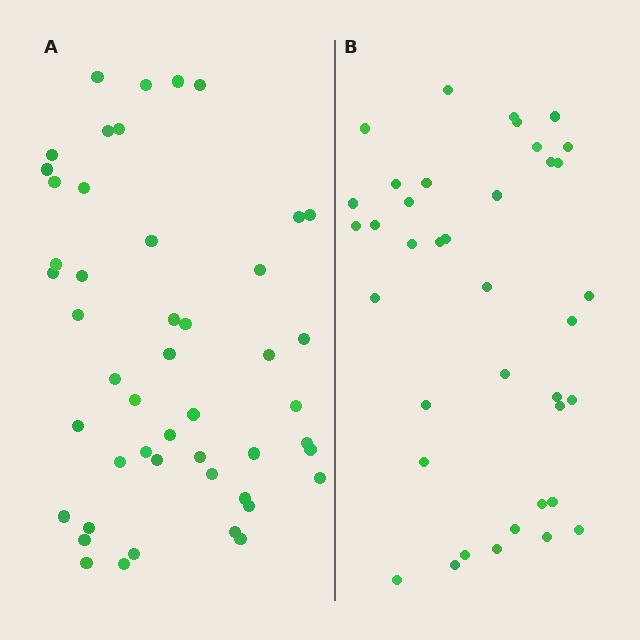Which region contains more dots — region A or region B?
Region A (the left region) has more dots.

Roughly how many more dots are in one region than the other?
Region A has roughly 10 or so more dots than region B.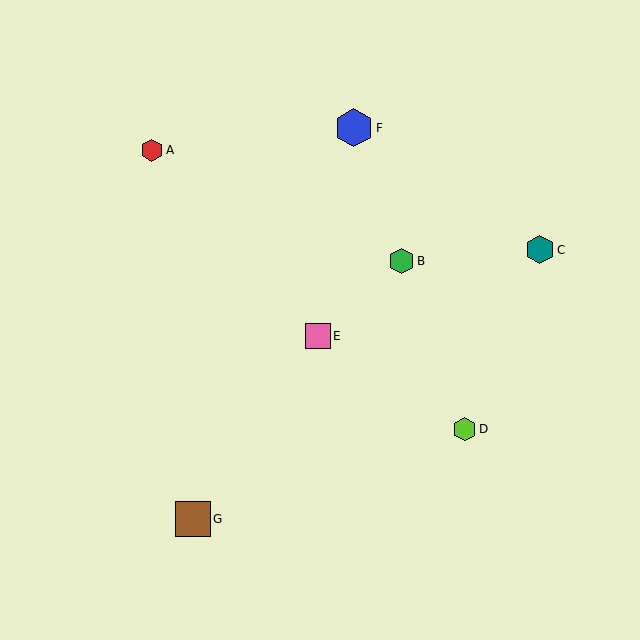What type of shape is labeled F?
Shape F is a blue hexagon.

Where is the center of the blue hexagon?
The center of the blue hexagon is at (354, 128).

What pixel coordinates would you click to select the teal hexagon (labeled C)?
Click at (540, 250) to select the teal hexagon C.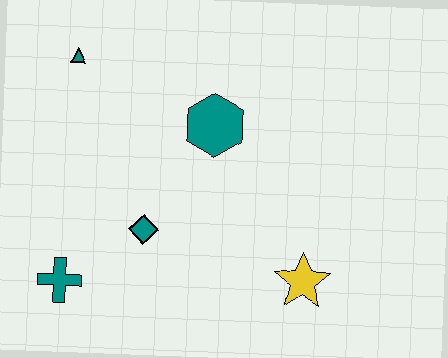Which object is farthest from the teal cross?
The yellow star is farthest from the teal cross.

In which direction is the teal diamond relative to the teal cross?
The teal diamond is to the right of the teal cross.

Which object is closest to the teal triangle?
The teal hexagon is closest to the teal triangle.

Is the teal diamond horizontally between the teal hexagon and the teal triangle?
Yes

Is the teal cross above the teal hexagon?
No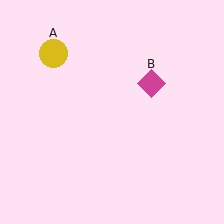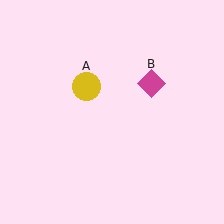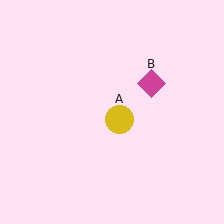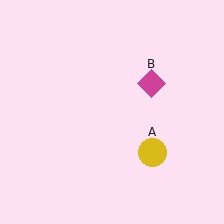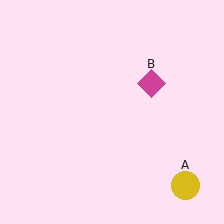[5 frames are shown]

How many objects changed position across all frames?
1 object changed position: yellow circle (object A).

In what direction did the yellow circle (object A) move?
The yellow circle (object A) moved down and to the right.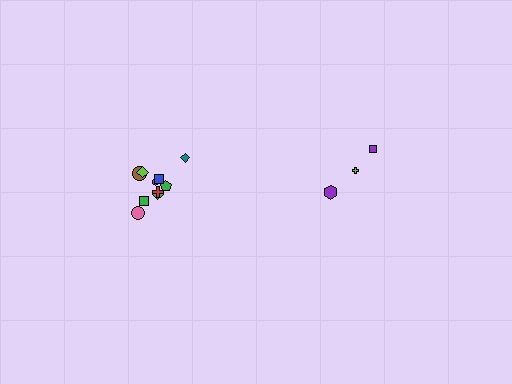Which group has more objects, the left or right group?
The left group.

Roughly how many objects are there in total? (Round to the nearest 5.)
Roughly 15 objects in total.